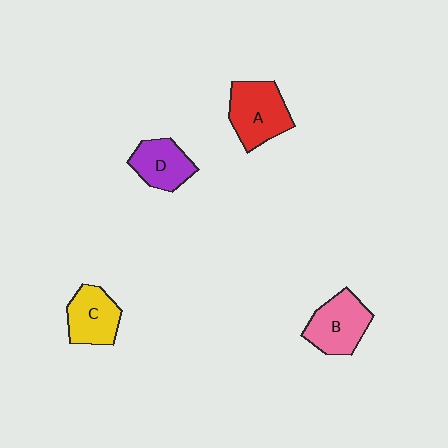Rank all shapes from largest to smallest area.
From largest to smallest: A (red), B (pink), C (yellow), D (purple).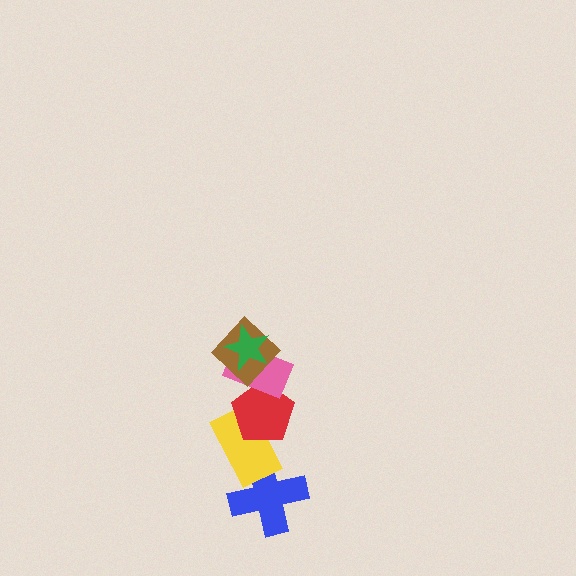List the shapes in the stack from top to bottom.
From top to bottom: the green star, the brown diamond, the pink rectangle, the red pentagon, the yellow rectangle, the blue cross.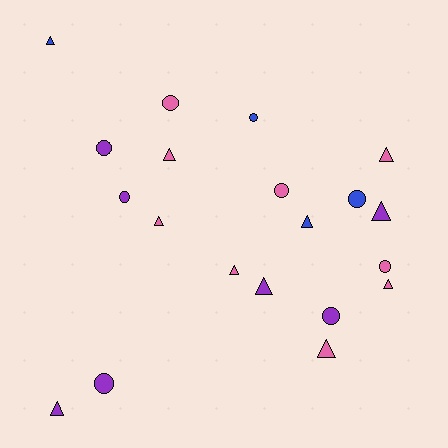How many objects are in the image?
There are 20 objects.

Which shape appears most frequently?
Triangle, with 11 objects.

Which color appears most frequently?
Pink, with 9 objects.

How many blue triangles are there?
There are 2 blue triangles.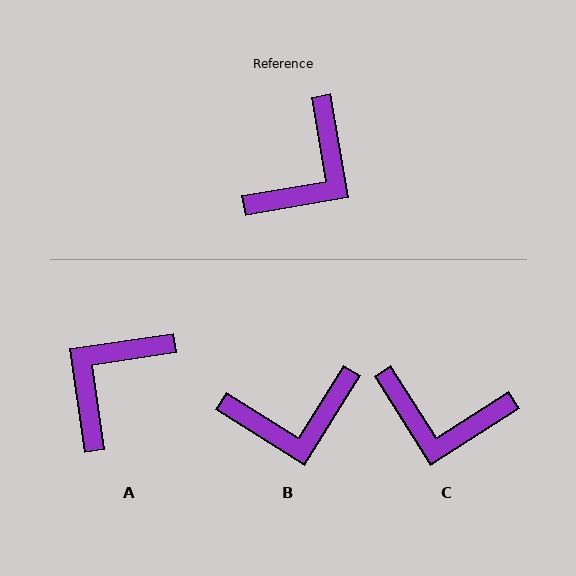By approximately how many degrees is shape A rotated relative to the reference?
Approximately 178 degrees counter-clockwise.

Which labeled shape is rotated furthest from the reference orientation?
A, about 178 degrees away.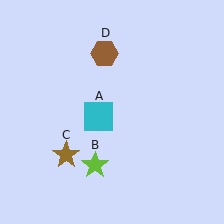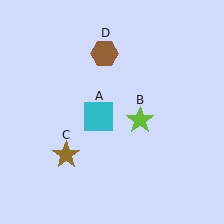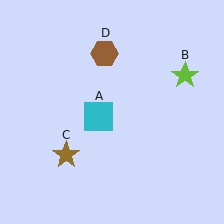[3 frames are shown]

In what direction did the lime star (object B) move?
The lime star (object B) moved up and to the right.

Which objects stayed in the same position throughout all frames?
Cyan square (object A) and brown star (object C) and brown hexagon (object D) remained stationary.